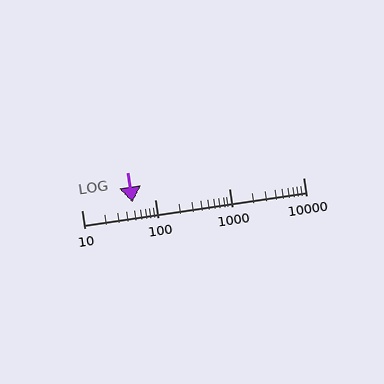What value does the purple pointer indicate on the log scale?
The pointer indicates approximately 49.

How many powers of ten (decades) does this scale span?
The scale spans 3 decades, from 10 to 10000.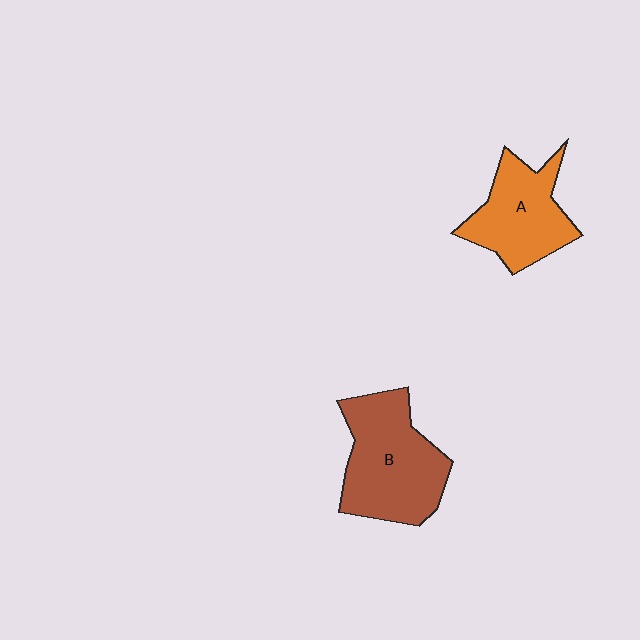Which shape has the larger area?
Shape B (brown).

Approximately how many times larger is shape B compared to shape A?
Approximately 1.3 times.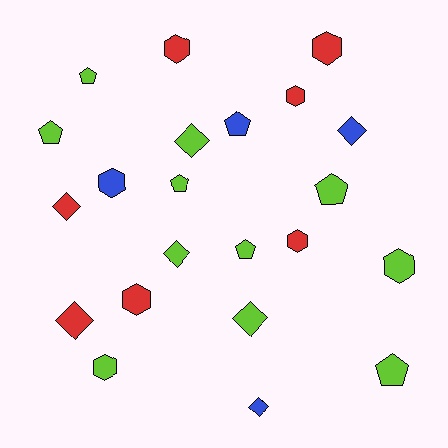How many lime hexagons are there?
There are 2 lime hexagons.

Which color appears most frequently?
Lime, with 11 objects.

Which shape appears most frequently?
Hexagon, with 8 objects.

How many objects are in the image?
There are 22 objects.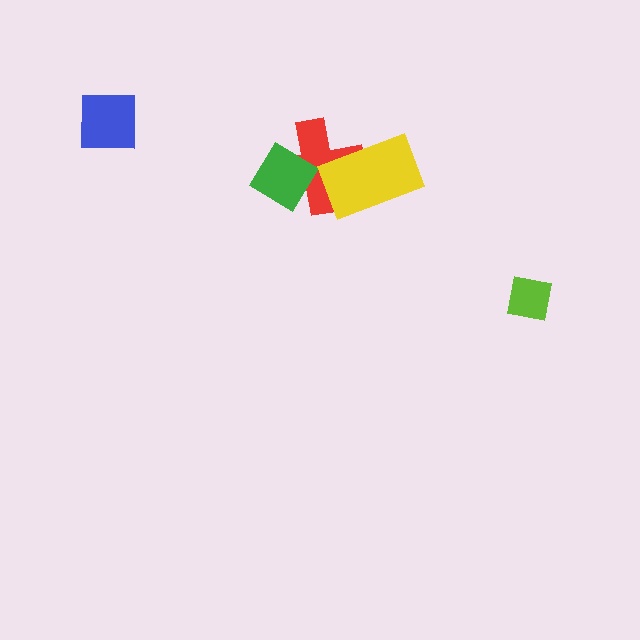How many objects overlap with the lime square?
0 objects overlap with the lime square.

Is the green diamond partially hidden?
No, no other shape covers it.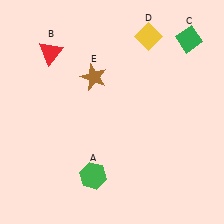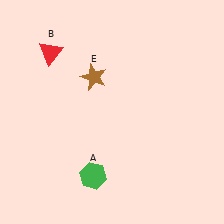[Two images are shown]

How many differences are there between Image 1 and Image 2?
There are 2 differences between the two images.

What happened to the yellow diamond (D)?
The yellow diamond (D) was removed in Image 2. It was in the top-right area of Image 1.